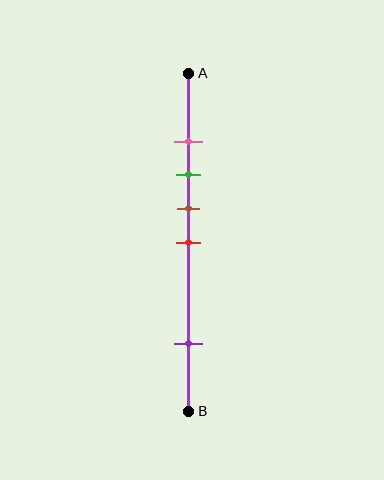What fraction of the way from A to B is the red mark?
The red mark is approximately 50% (0.5) of the way from A to B.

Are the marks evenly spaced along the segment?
No, the marks are not evenly spaced.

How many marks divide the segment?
There are 5 marks dividing the segment.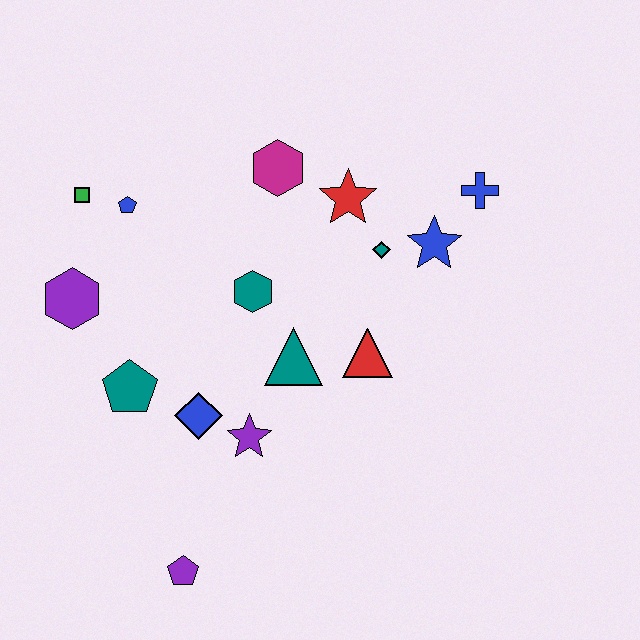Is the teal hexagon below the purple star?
No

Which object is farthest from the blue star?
The purple pentagon is farthest from the blue star.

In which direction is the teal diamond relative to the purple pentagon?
The teal diamond is above the purple pentagon.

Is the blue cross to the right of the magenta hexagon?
Yes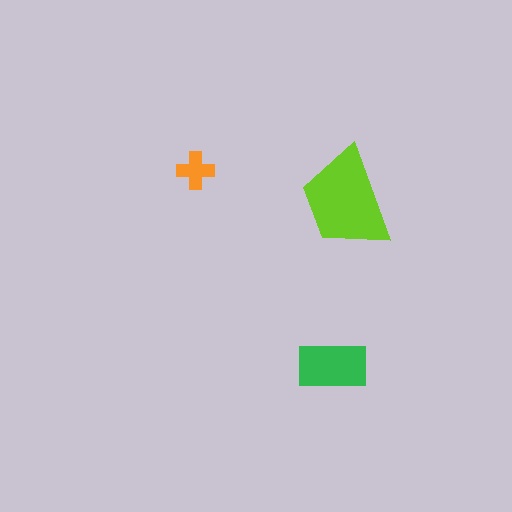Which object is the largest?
The lime trapezoid.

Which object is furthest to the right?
The lime trapezoid is rightmost.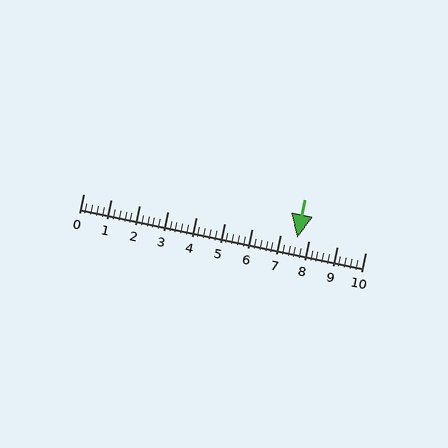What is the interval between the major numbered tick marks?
The major tick marks are spaced 1 units apart.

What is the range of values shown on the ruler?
The ruler shows values from 0 to 10.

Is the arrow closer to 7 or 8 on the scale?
The arrow is closer to 8.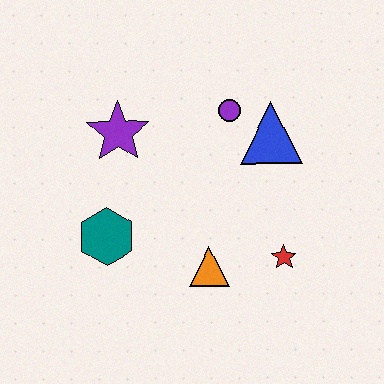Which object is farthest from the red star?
The purple star is farthest from the red star.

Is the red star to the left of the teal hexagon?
No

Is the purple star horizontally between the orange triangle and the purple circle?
No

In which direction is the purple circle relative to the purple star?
The purple circle is to the right of the purple star.